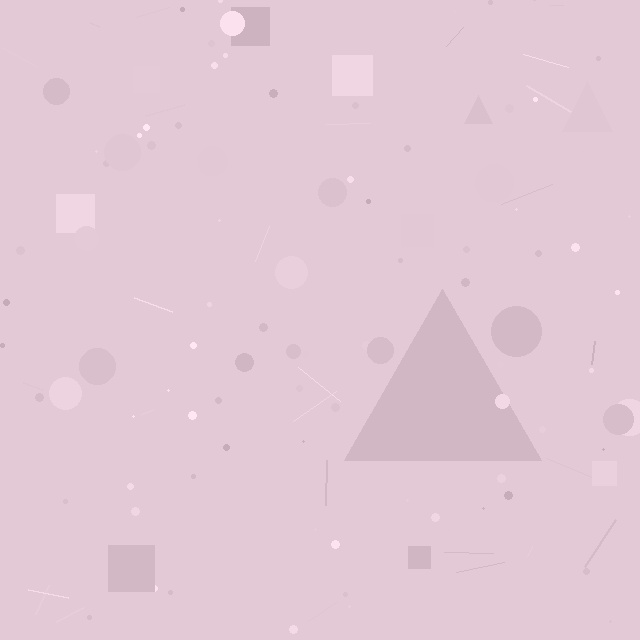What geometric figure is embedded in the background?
A triangle is embedded in the background.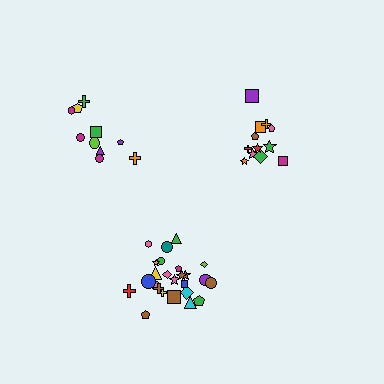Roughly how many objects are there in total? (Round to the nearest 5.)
Roughly 45 objects in total.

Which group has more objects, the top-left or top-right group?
The top-right group.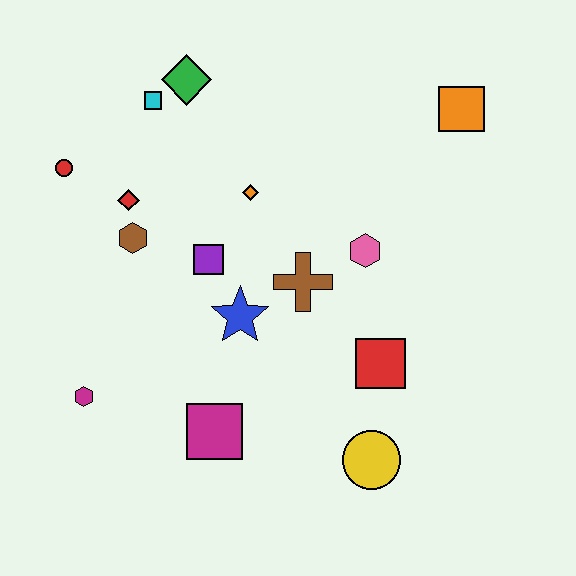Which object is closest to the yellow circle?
The red square is closest to the yellow circle.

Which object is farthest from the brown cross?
The red circle is farthest from the brown cross.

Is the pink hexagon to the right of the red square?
No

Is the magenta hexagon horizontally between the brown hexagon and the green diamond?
No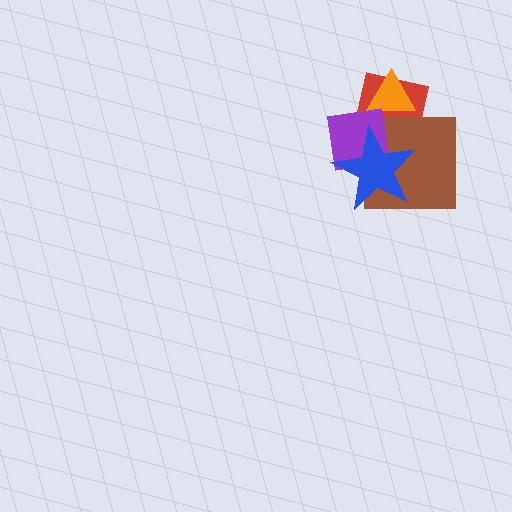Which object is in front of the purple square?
The blue star is in front of the purple square.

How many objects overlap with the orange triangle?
2 objects overlap with the orange triangle.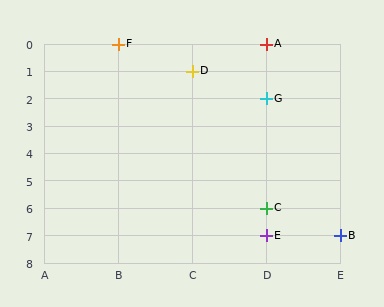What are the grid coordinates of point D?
Point D is at grid coordinates (C, 1).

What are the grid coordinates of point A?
Point A is at grid coordinates (D, 0).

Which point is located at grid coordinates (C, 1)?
Point D is at (C, 1).